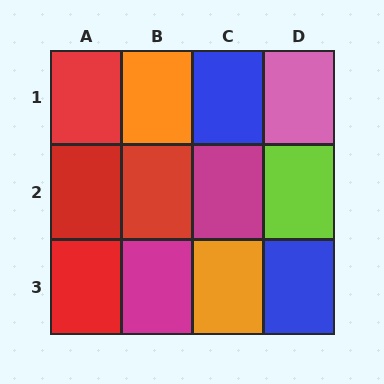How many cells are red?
4 cells are red.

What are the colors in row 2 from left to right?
Red, red, magenta, lime.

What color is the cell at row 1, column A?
Red.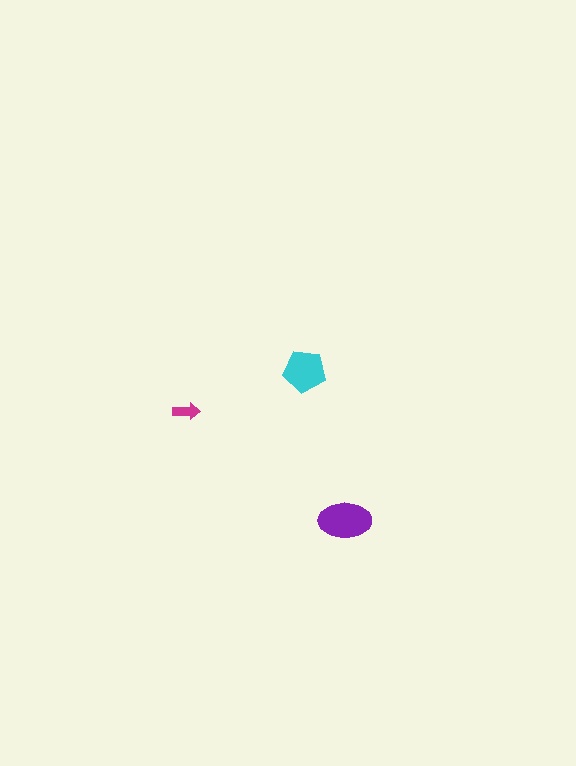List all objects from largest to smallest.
The purple ellipse, the cyan pentagon, the magenta arrow.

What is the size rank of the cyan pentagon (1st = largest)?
2nd.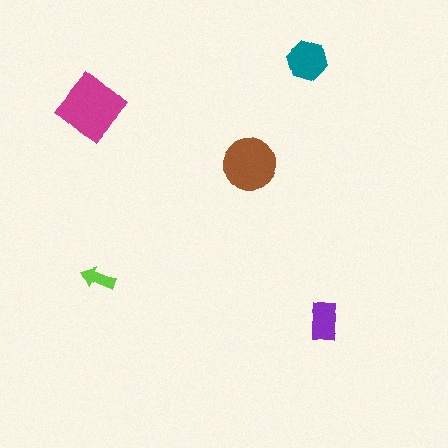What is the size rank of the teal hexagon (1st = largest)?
3rd.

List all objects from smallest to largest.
The lime arrow, the purple rectangle, the teal hexagon, the brown circle, the magenta diamond.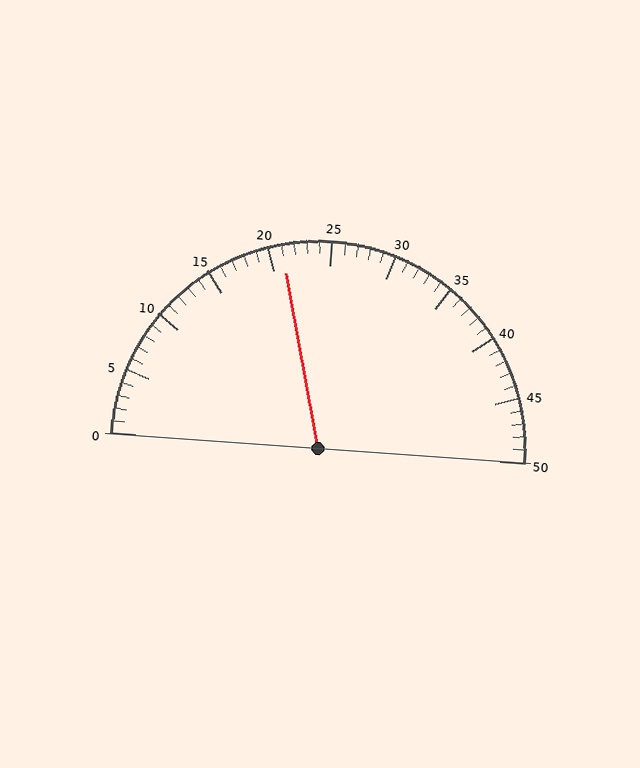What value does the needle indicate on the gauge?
The needle indicates approximately 21.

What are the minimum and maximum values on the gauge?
The gauge ranges from 0 to 50.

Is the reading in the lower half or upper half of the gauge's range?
The reading is in the lower half of the range (0 to 50).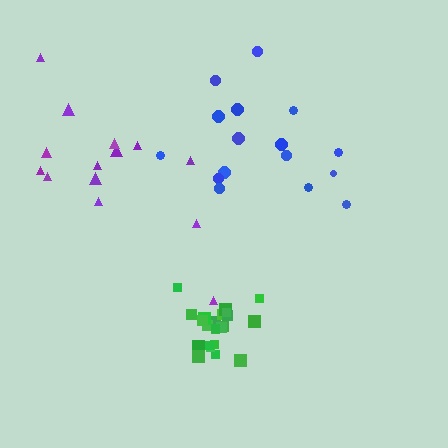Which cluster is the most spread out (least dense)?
Purple.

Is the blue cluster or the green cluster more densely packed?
Green.